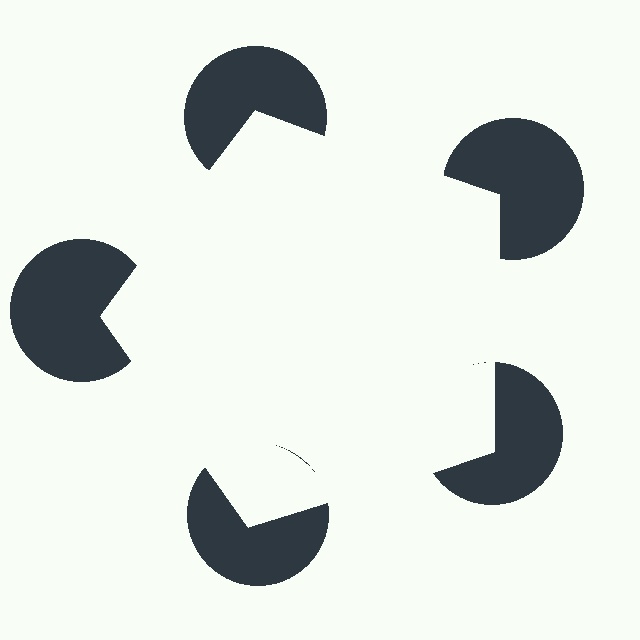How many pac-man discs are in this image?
There are 5 — one at each vertex of the illusory pentagon.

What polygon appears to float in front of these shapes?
An illusory pentagon — its edges are inferred from the aligned wedge cuts in the pac-man discs, not physically drawn.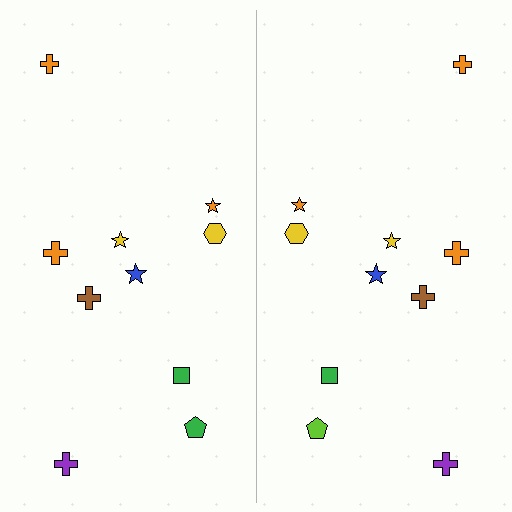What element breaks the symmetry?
The lime pentagon on the right side breaks the symmetry — its mirror counterpart is green.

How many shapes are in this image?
There are 20 shapes in this image.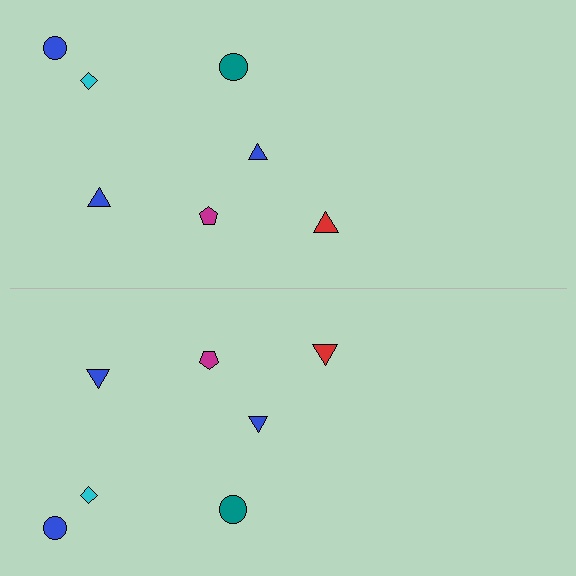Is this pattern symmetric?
Yes, this pattern has bilateral (reflection) symmetry.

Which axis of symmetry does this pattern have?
The pattern has a horizontal axis of symmetry running through the center of the image.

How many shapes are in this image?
There are 14 shapes in this image.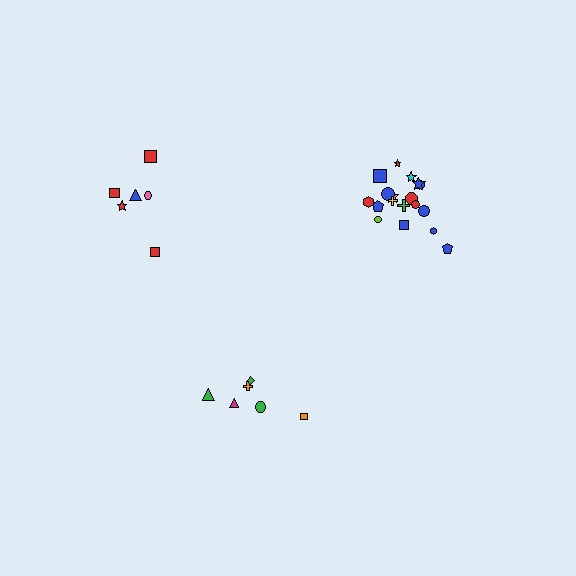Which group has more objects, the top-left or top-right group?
The top-right group.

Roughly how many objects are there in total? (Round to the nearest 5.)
Roughly 30 objects in total.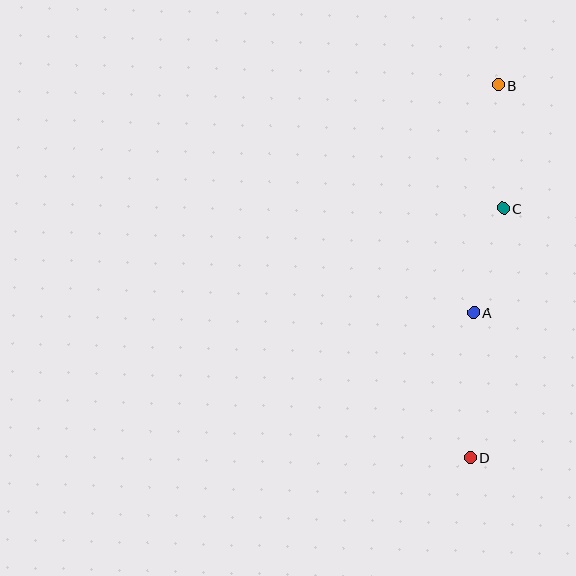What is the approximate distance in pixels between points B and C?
The distance between B and C is approximately 123 pixels.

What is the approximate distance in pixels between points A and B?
The distance between A and B is approximately 229 pixels.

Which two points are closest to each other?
Points A and C are closest to each other.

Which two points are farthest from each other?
Points B and D are farthest from each other.